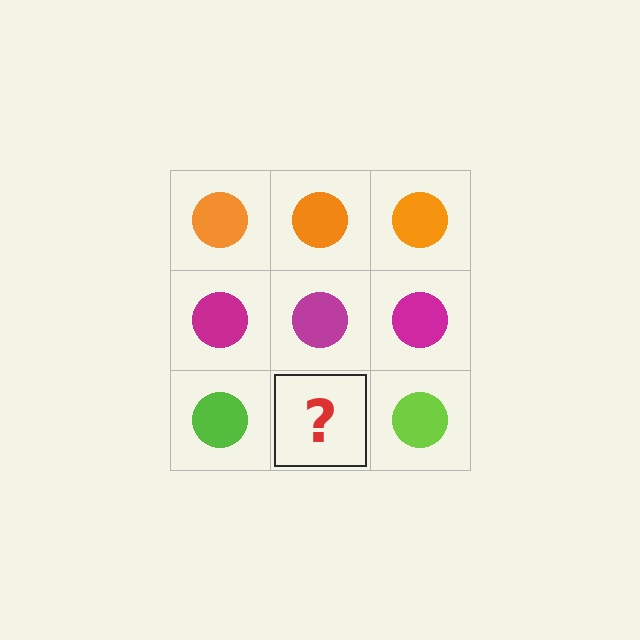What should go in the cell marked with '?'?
The missing cell should contain a lime circle.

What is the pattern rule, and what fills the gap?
The rule is that each row has a consistent color. The gap should be filled with a lime circle.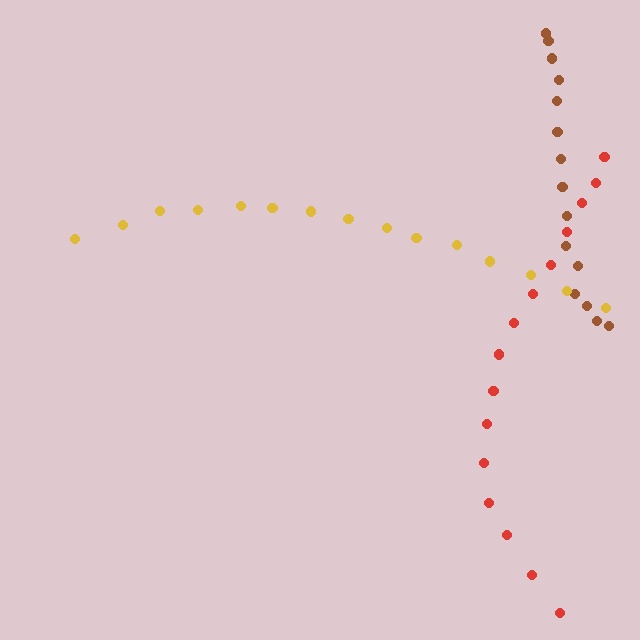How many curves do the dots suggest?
There are 3 distinct paths.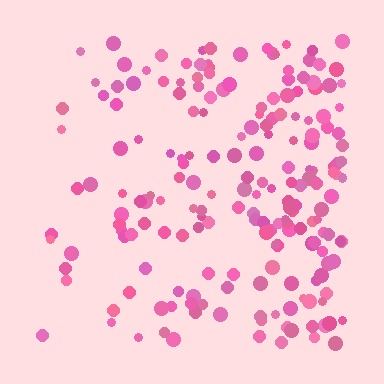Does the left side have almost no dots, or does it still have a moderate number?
Still a moderate number, just noticeably fewer than the right.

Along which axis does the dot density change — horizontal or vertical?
Horizontal.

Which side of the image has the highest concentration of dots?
The right.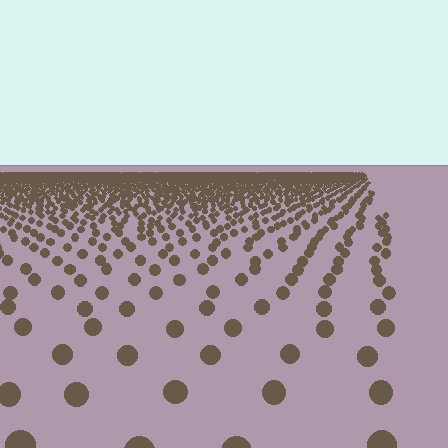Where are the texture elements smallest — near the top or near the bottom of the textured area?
Near the top.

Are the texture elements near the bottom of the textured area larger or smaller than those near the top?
Larger. Near the bottom, elements are closer to the viewer and appear at a bigger on-screen size.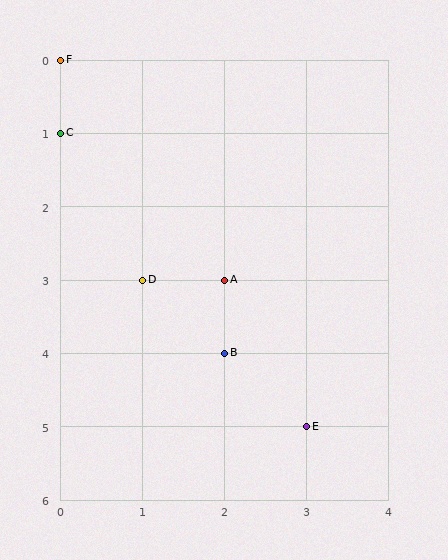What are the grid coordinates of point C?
Point C is at grid coordinates (0, 1).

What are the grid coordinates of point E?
Point E is at grid coordinates (3, 5).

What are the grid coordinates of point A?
Point A is at grid coordinates (2, 3).